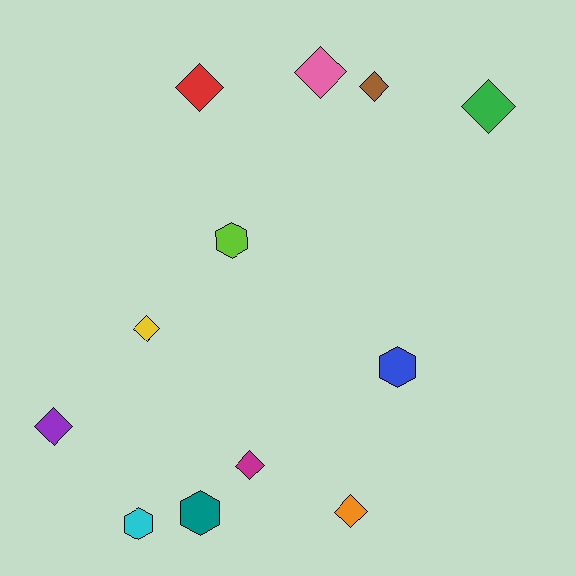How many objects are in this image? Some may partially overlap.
There are 12 objects.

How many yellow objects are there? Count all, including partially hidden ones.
There is 1 yellow object.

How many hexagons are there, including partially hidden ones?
There are 4 hexagons.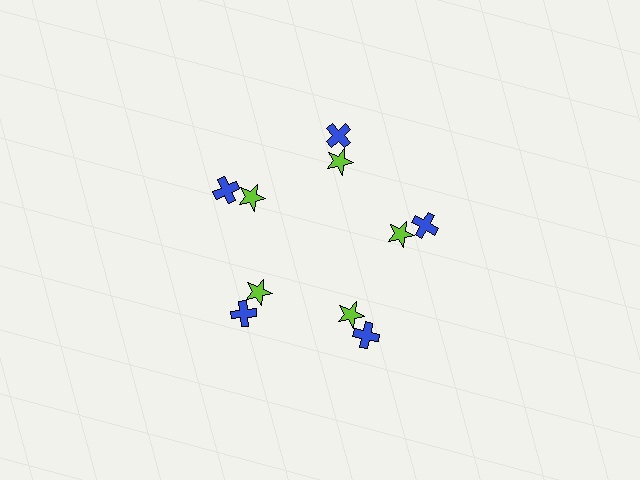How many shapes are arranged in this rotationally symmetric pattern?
There are 10 shapes, arranged in 5 groups of 2.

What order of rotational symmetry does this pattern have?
This pattern has 5-fold rotational symmetry.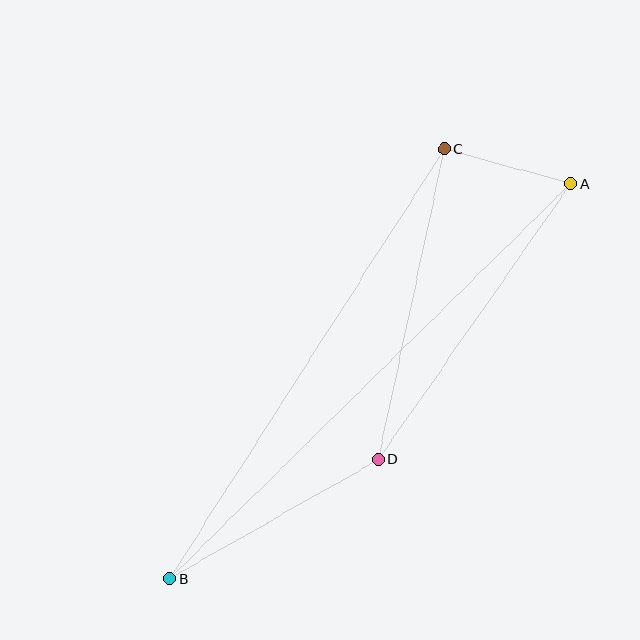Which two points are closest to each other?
Points A and C are closest to each other.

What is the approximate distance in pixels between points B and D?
The distance between B and D is approximately 240 pixels.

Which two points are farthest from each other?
Points A and B are farthest from each other.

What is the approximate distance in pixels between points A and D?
The distance between A and D is approximately 337 pixels.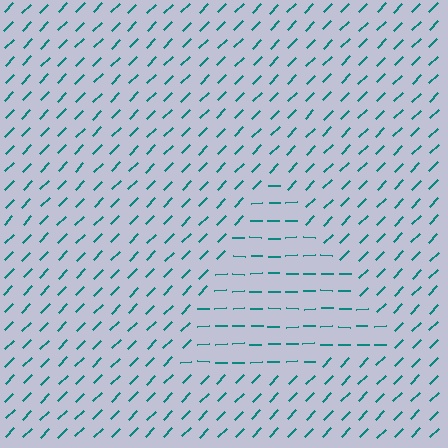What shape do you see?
I see a triangle.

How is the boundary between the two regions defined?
The boundary is defined purely by a change in line orientation (approximately 45 degrees difference). All lines are the same color and thickness.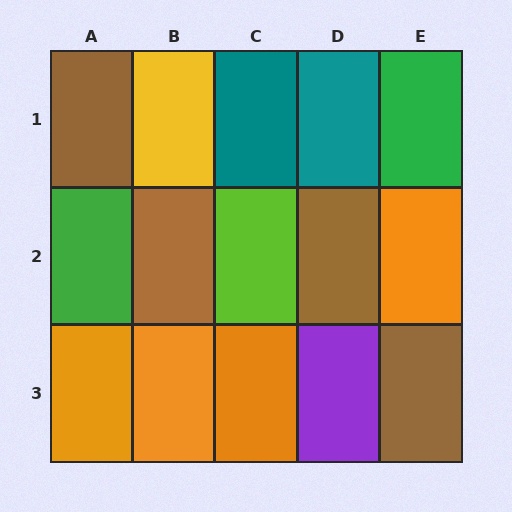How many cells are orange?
4 cells are orange.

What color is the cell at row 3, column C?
Orange.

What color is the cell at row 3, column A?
Orange.